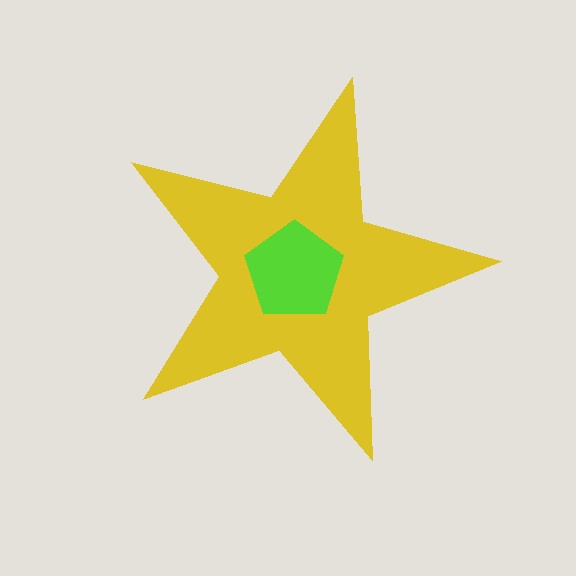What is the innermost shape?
The lime pentagon.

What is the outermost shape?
The yellow star.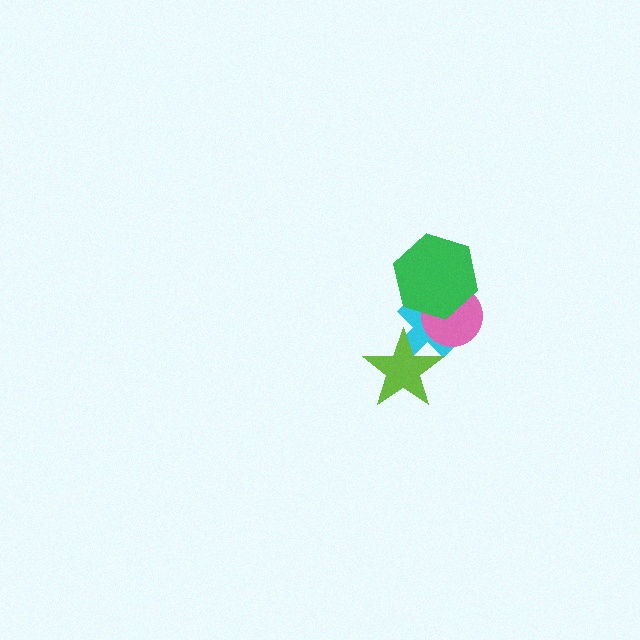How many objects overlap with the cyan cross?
3 objects overlap with the cyan cross.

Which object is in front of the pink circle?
The green hexagon is in front of the pink circle.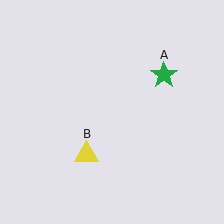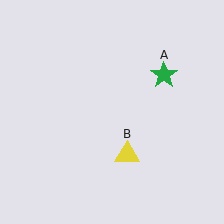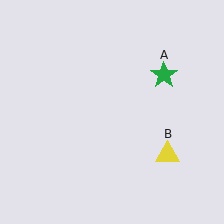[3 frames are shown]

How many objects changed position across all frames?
1 object changed position: yellow triangle (object B).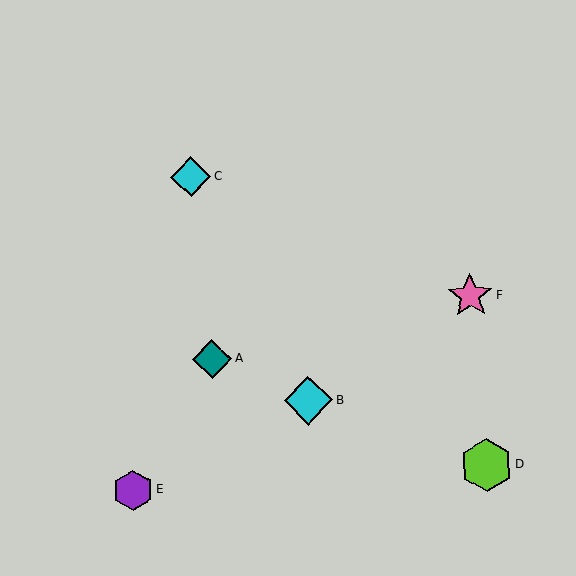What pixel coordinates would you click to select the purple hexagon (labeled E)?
Click at (133, 490) to select the purple hexagon E.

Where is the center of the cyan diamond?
The center of the cyan diamond is at (191, 177).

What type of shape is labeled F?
Shape F is a pink star.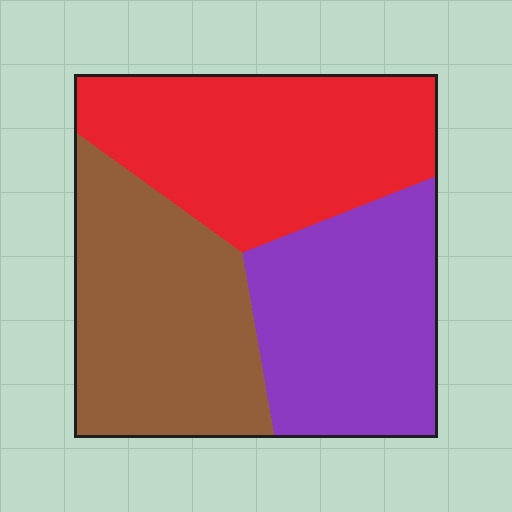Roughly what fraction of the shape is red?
Red takes up about three eighths (3/8) of the shape.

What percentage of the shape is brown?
Brown takes up about one third (1/3) of the shape.